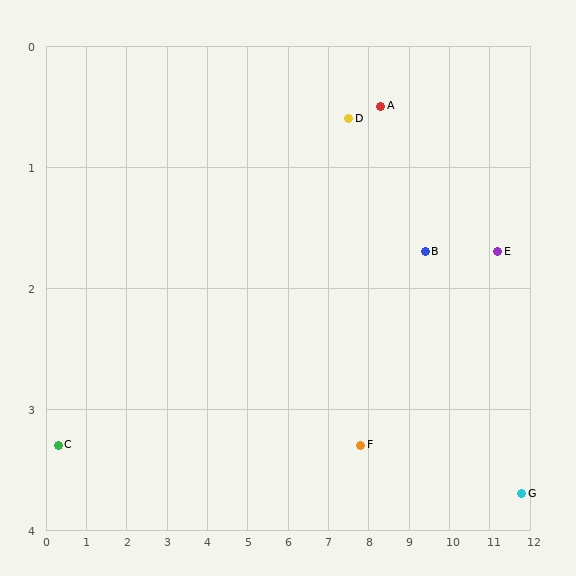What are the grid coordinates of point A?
Point A is at approximately (8.3, 0.5).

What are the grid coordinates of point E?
Point E is at approximately (11.2, 1.7).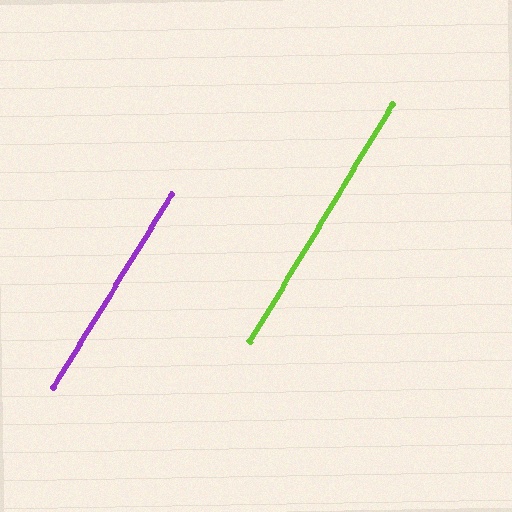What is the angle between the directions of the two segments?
Approximately 0 degrees.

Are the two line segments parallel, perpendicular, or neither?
Parallel — their directions differ by only 0.4°.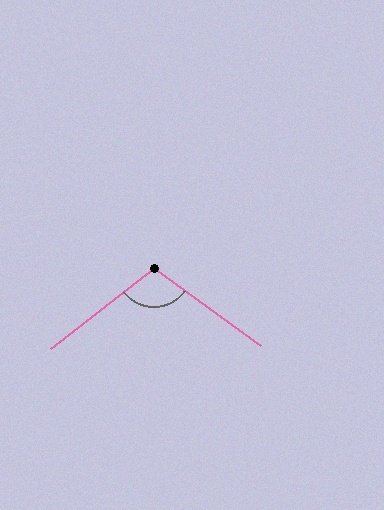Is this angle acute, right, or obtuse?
It is obtuse.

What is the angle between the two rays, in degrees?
Approximately 106 degrees.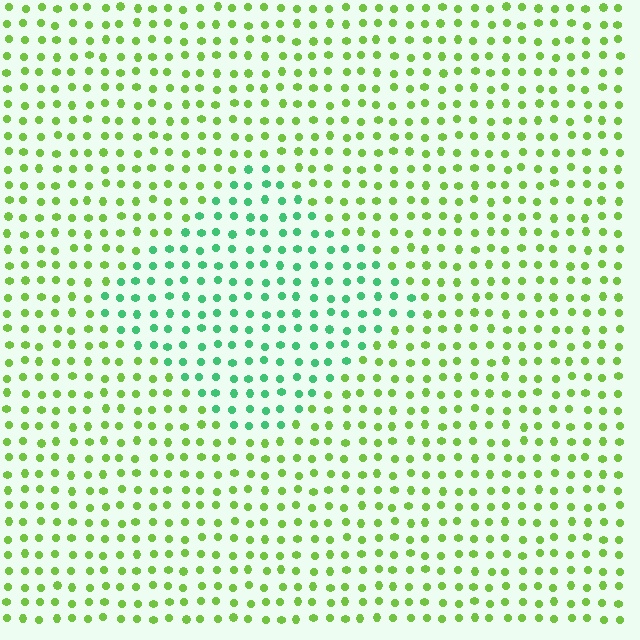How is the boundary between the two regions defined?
The boundary is defined purely by a slight shift in hue (about 46 degrees). Spacing, size, and orientation are identical on both sides.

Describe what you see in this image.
The image is filled with small lime elements in a uniform arrangement. A diamond-shaped region is visible where the elements are tinted to a slightly different hue, forming a subtle color boundary.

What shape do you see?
I see a diamond.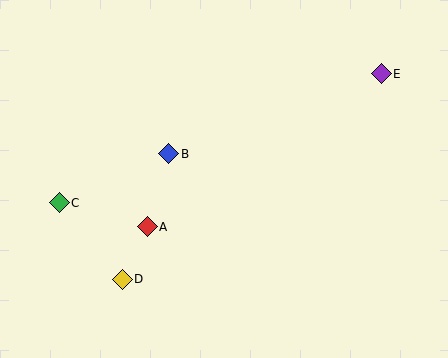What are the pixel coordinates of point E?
Point E is at (381, 74).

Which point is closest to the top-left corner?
Point C is closest to the top-left corner.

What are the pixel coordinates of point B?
Point B is at (169, 154).